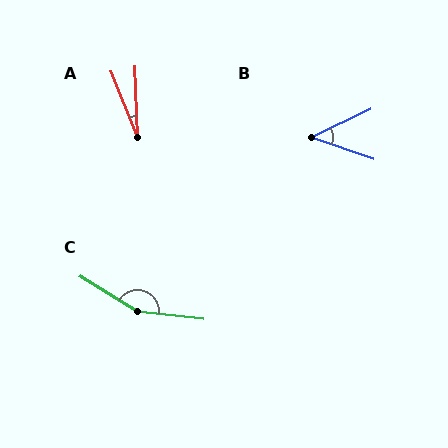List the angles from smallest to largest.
A (19°), B (45°), C (154°).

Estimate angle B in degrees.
Approximately 45 degrees.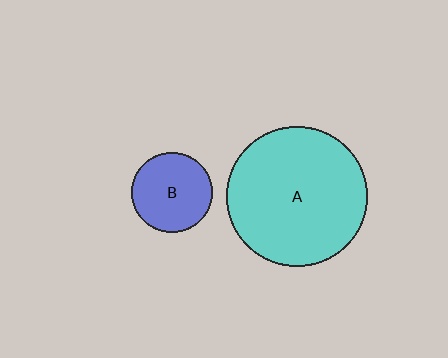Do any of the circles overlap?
No, none of the circles overlap.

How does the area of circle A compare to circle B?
Approximately 3.0 times.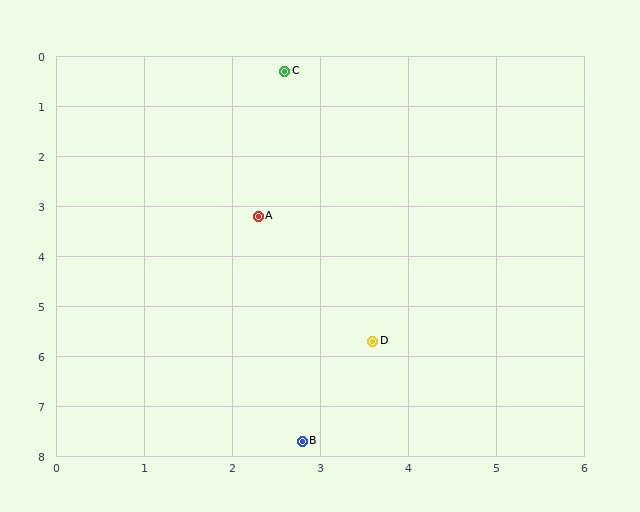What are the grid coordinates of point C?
Point C is at approximately (2.6, 0.3).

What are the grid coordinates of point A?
Point A is at approximately (2.3, 3.2).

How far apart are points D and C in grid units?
Points D and C are about 5.5 grid units apart.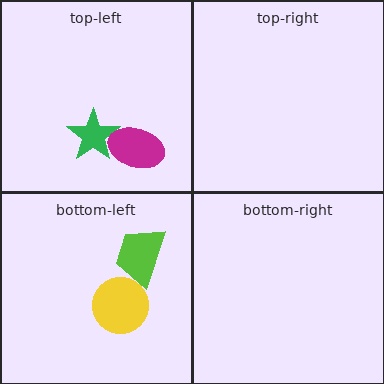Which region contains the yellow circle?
The bottom-left region.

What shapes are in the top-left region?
The green star, the magenta ellipse.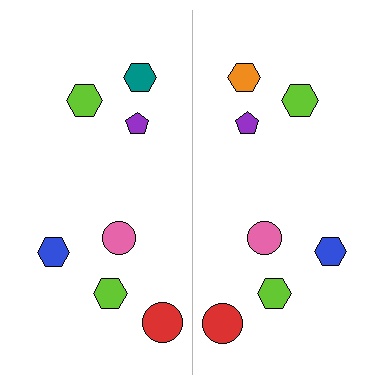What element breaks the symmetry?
The orange hexagon on the right side breaks the symmetry — its mirror counterpart is teal.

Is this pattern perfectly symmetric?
No, the pattern is not perfectly symmetric. The orange hexagon on the right side breaks the symmetry — its mirror counterpart is teal.